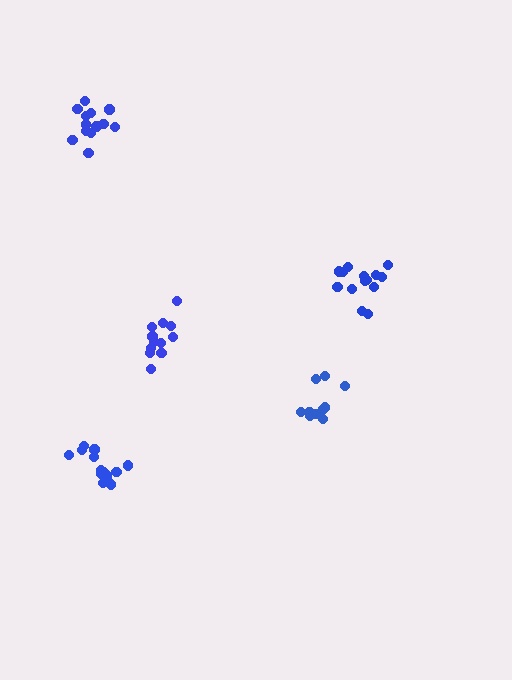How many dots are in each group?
Group 1: 14 dots, Group 2: 14 dots, Group 3: 13 dots, Group 4: 12 dots, Group 5: 12 dots (65 total).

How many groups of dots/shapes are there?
There are 5 groups.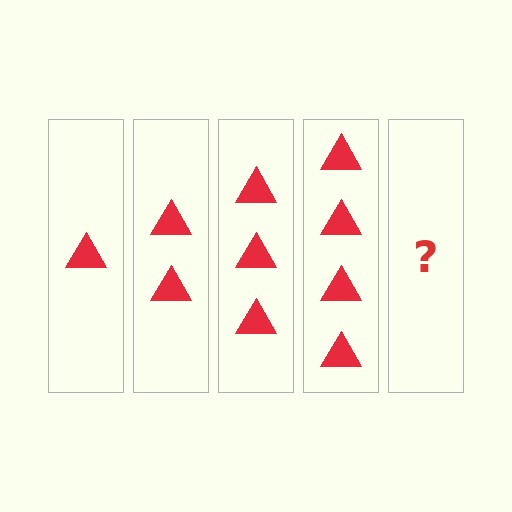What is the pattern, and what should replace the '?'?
The pattern is that each step adds one more triangle. The '?' should be 5 triangles.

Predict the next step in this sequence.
The next step is 5 triangles.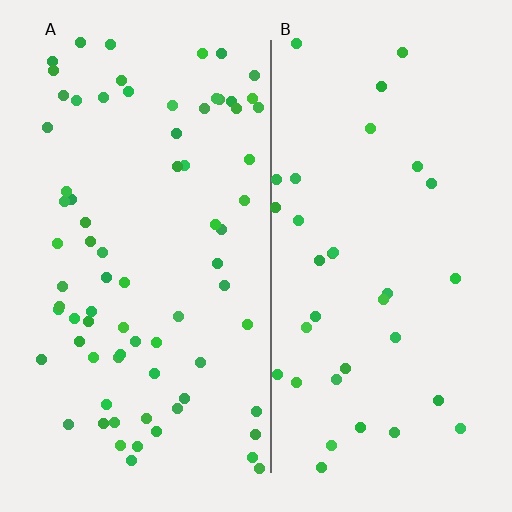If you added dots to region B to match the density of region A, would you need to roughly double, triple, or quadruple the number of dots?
Approximately double.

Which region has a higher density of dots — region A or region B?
A (the left).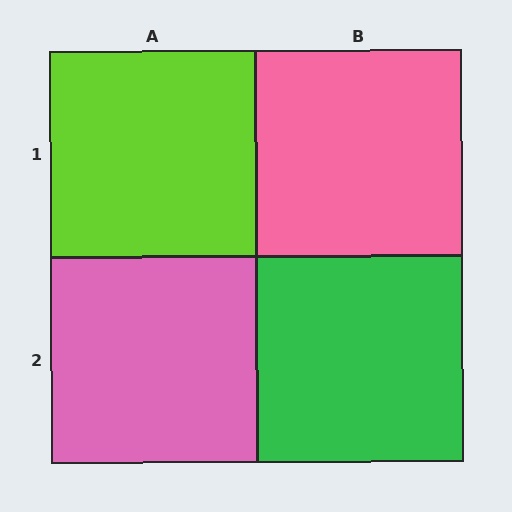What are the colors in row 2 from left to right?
Pink, green.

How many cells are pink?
2 cells are pink.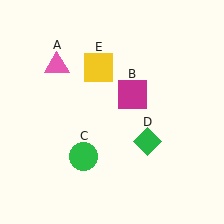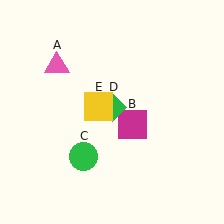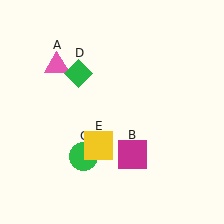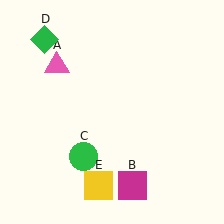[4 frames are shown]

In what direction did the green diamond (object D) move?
The green diamond (object D) moved up and to the left.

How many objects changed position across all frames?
3 objects changed position: magenta square (object B), green diamond (object D), yellow square (object E).